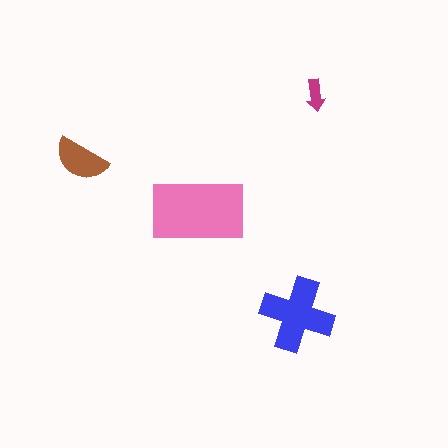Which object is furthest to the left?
The brown semicircle is leftmost.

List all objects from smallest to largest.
The magenta arrow, the brown semicircle, the blue cross, the pink rectangle.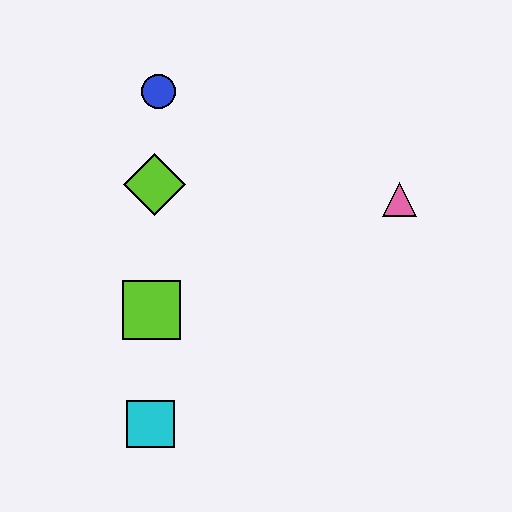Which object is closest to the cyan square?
The lime square is closest to the cyan square.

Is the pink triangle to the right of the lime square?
Yes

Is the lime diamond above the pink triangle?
Yes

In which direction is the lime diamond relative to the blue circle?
The lime diamond is below the blue circle.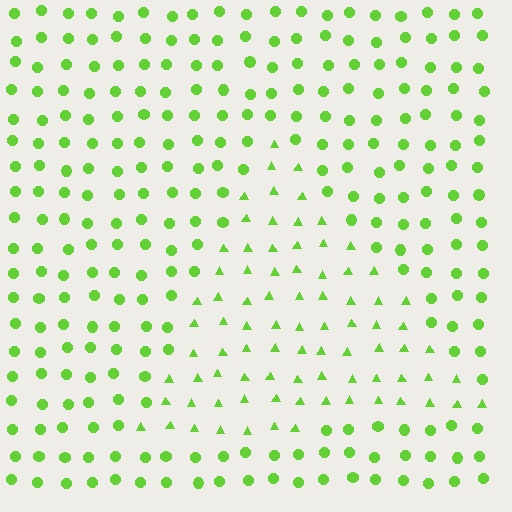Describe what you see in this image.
The image is filled with small lime elements arranged in a uniform grid. A triangle-shaped region contains triangles, while the surrounding area contains circles. The boundary is defined purely by the change in element shape.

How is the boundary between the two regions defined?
The boundary is defined by a change in element shape: triangles inside vs. circles outside. All elements share the same color and spacing.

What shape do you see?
I see a triangle.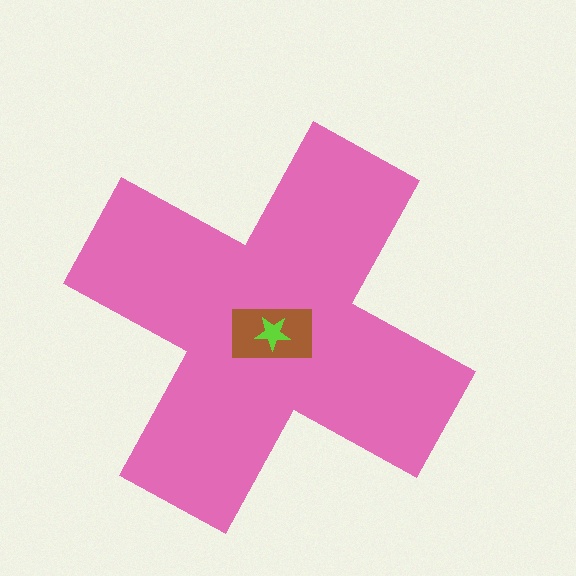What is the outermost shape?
The pink cross.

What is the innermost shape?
The lime star.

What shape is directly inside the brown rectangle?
The lime star.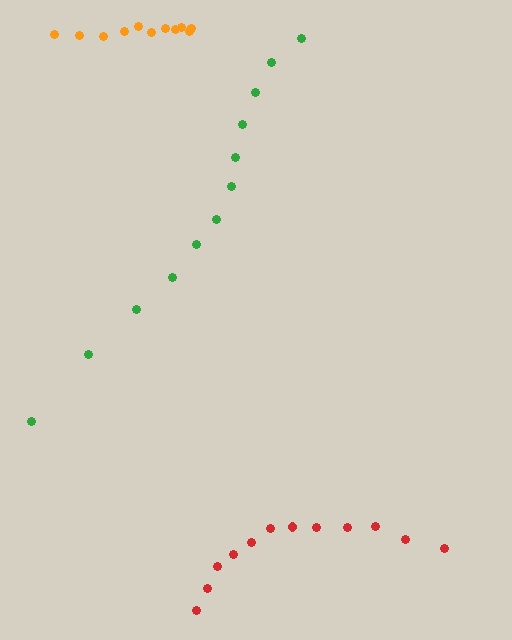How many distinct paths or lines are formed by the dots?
There are 3 distinct paths.